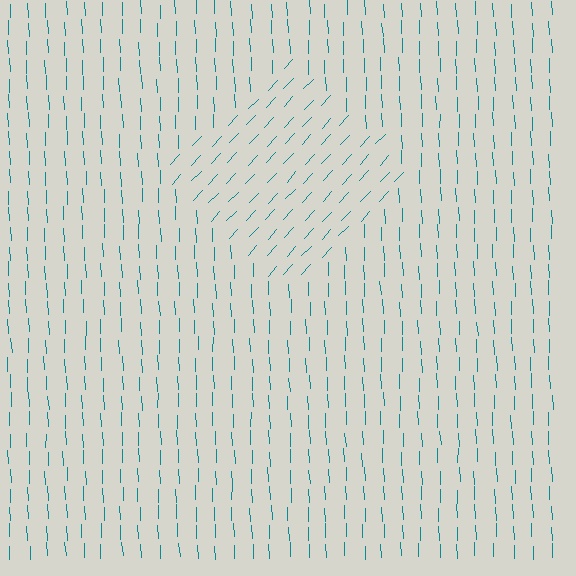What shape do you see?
I see a diamond.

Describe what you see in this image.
The image is filled with small teal line segments. A diamond region in the image has lines oriented differently from the surrounding lines, creating a visible texture boundary.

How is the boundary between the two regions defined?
The boundary is defined purely by a change in line orientation (approximately 45 degrees difference). All lines are the same color and thickness.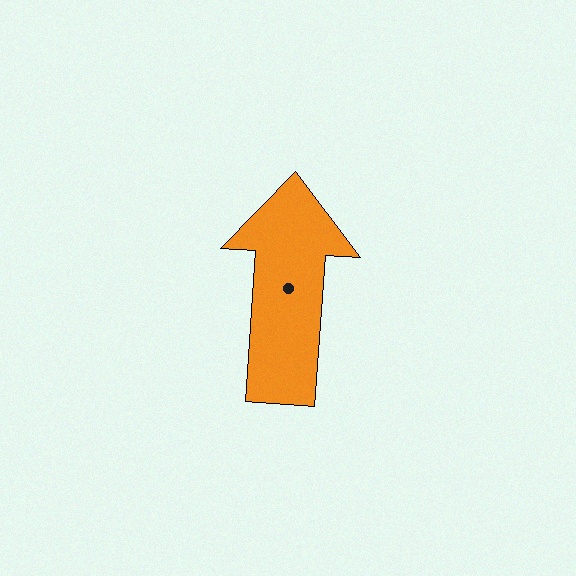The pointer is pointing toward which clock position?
Roughly 12 o'clock.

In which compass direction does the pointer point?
North.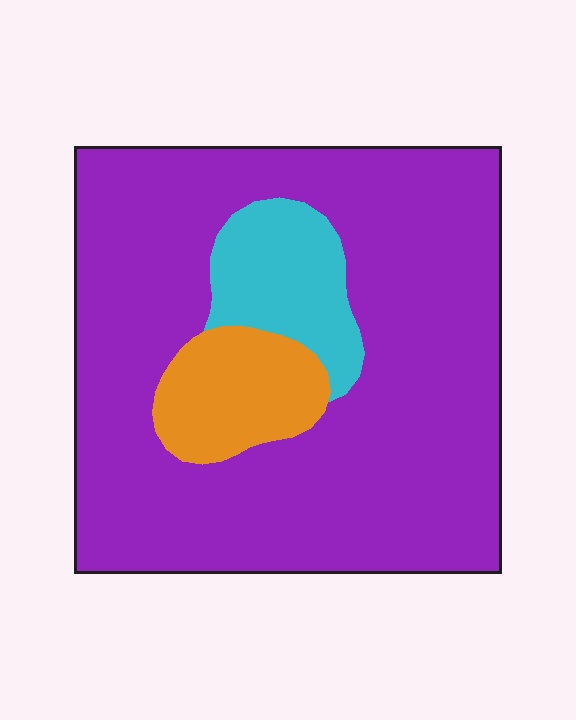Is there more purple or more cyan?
Purple.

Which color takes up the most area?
Purple, at roughly 80%.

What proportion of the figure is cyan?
Cyan takes up about one tenth (1/10) of the figure.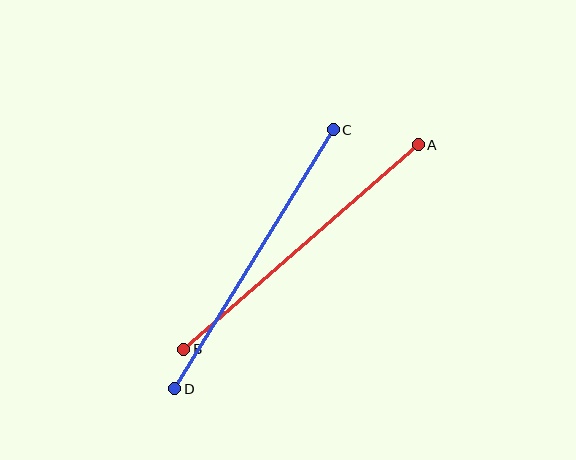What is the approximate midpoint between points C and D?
The midpoint is at approximately (254, 259) pixels.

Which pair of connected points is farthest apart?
Points A and B are farthest apart.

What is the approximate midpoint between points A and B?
The midpoint is at approximately (301, 247) pixels.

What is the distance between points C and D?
The distance is approximately 304 pixels.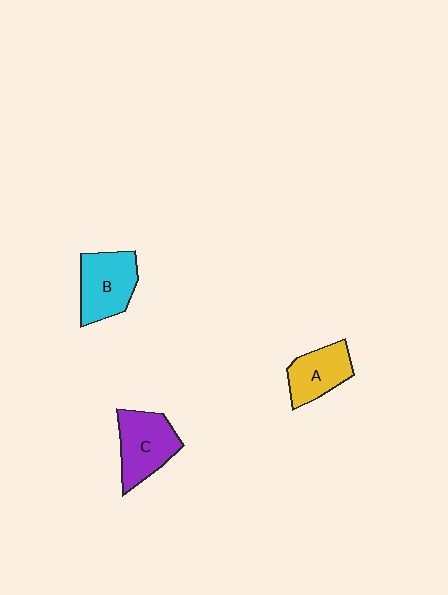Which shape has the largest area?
Shape B (cyan).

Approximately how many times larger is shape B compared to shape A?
Approximately 1.3 times.